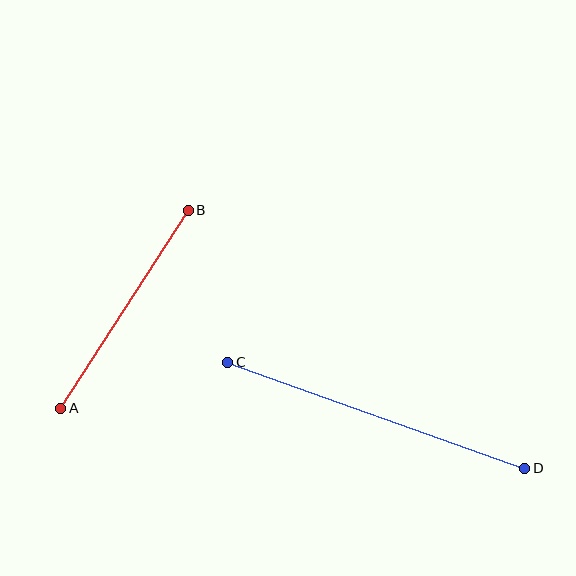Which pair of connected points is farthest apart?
Points C and D are farthest apart.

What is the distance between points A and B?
The distance is approximately 235 pixels.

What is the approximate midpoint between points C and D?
The midpoint is at approximately (376, 415) pixels.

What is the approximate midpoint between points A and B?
The midpoint is at approximately (124, 309) pixels.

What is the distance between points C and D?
The distance is approximately 315 pixels.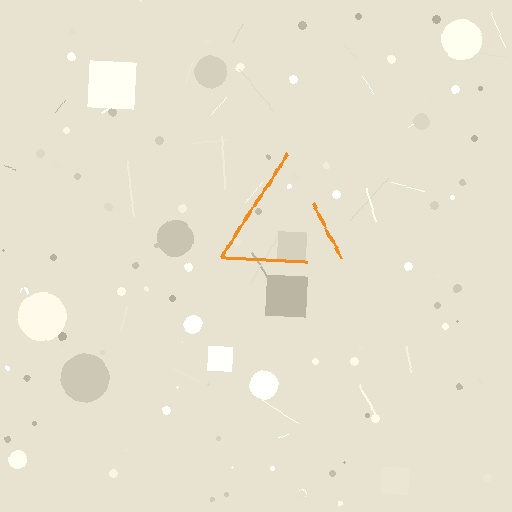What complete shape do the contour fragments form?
The contour fragments form a triangle.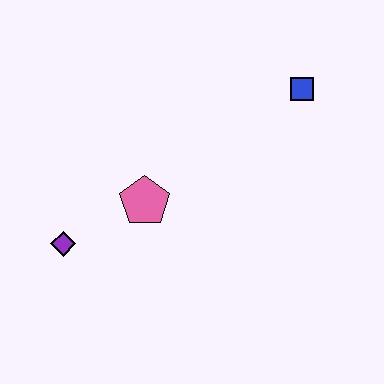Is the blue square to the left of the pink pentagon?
No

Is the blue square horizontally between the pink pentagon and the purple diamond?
No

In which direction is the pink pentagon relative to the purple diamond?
The pink pentagon is to the right of the purple diamond.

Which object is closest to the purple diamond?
The pink pentagon is closest to the purple diamond.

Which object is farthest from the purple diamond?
The blue square is farthest from the purple diamond.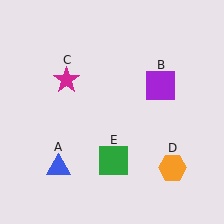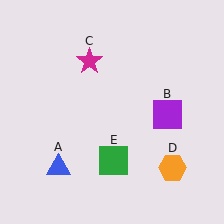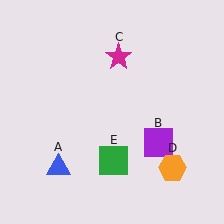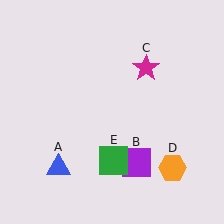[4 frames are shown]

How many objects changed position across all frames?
2 objects changed position: purple square (object B), magenta star (object C).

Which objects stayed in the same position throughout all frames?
Blue triangle (object A) and orange hexagon (object D) and green square (object E) remained stationary.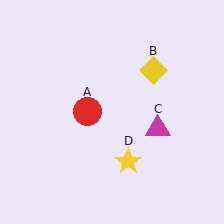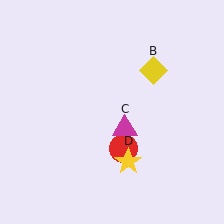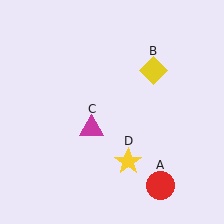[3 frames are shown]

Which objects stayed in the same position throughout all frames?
Yellow diamond (object B) and yellow star (object D) remained stationary.